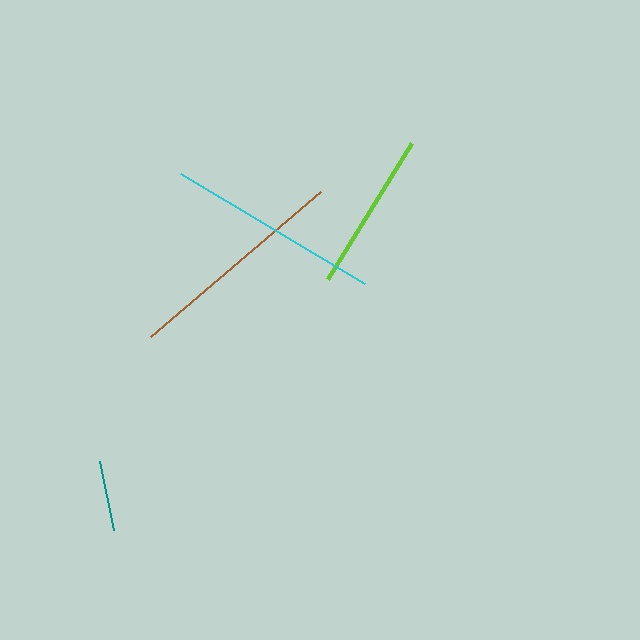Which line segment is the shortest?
The teal line is the shortest at approximately 70 pixels.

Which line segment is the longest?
The brown line is the longest at approximately 224 pixels.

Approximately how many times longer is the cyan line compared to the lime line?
The cyan line is approximately 1.3 times the length of the lime line.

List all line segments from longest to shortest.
From longest to shortest: brown, cyan, lime, teal.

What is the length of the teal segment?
The teal segment is approximately 70 pixels long.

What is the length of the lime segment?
The lime segment is approximately 160 pixels long.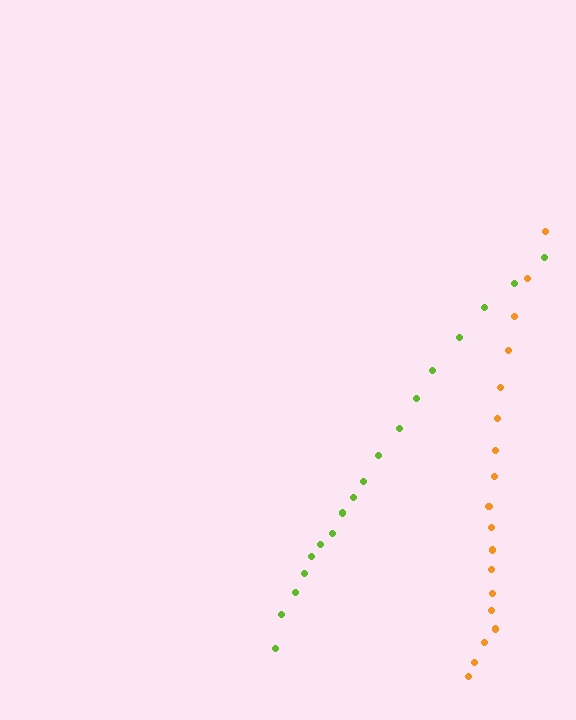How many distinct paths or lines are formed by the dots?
There are 2 distinct paths.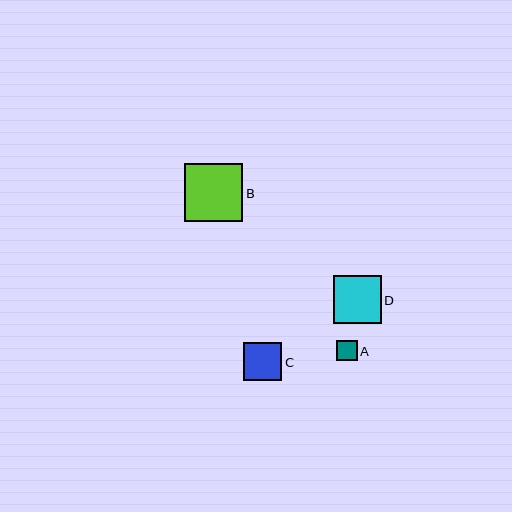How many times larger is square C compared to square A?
Square C is approximately 1.9 times the size of square A.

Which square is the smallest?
Square A is the smallest with a size of approximately 20 pixels.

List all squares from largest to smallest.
From largest to smallest: B, D, C, A.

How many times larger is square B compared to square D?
Square B is approximately 1.2 times the size of square D.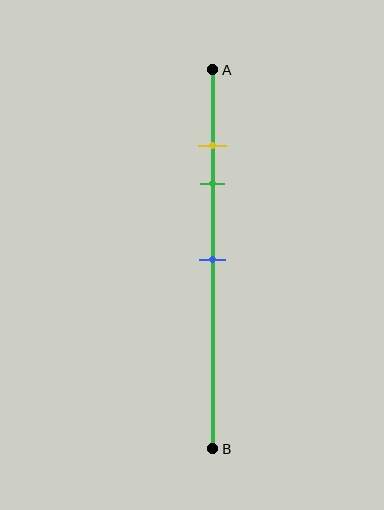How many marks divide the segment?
There are 3 marks dividing the segment.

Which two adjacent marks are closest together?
The yellow and green marks are the closest adjacent pair.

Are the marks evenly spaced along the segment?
No, the marks are not evenly spaced.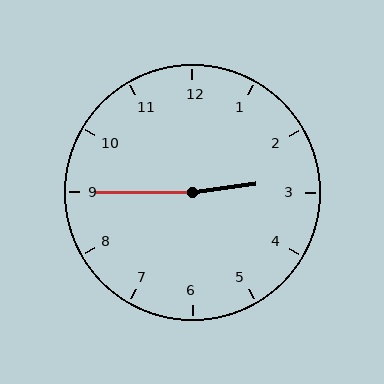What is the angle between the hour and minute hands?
Approximately 172 degrees.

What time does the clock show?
2:45.